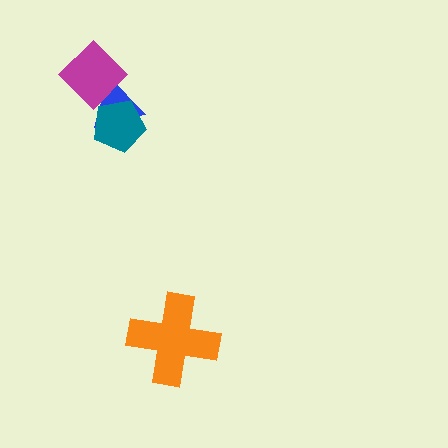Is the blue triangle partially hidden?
Yes, it is partially covered by another shape.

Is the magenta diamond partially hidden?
No, no other shape covers it.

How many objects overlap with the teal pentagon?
1 object overlaps with the teal pentagon.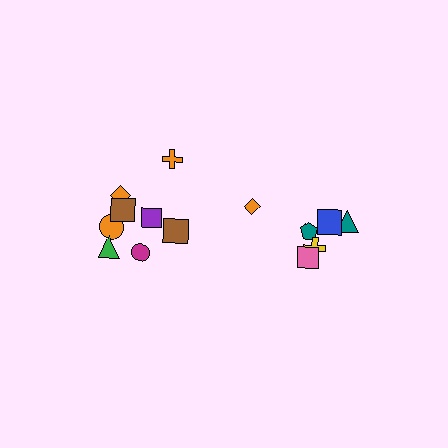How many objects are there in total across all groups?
There are 14 objects.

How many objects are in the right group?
There are 6 objects.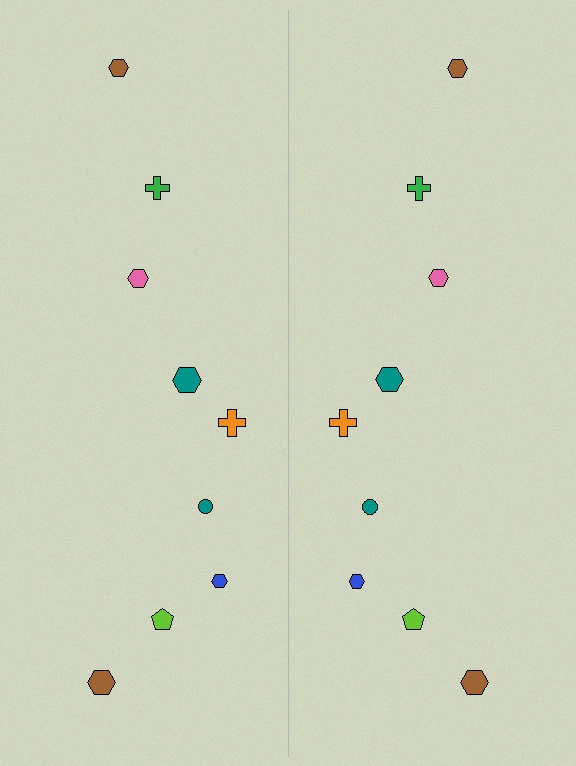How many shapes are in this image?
There are 18 shapes in this image.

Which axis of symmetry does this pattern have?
The pattern has a vertical axis of symmetry running through the center of the image.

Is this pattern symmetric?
Yes, this pattern has bilateral (reflection) symmetry.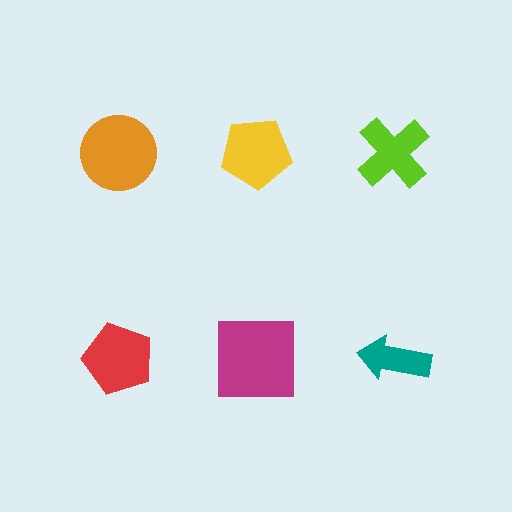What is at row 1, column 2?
A yellow pentagon.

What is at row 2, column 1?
A red pentagon.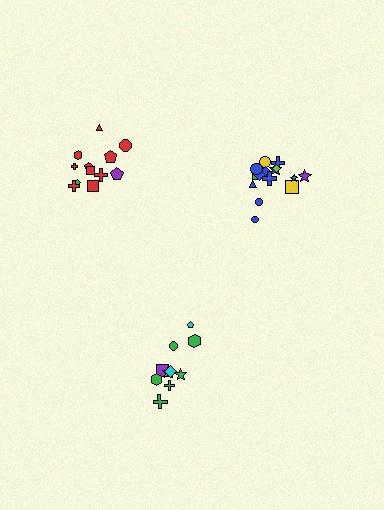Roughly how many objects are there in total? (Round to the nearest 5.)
Roughly 35 objects in total.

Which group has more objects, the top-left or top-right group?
The top-right group.